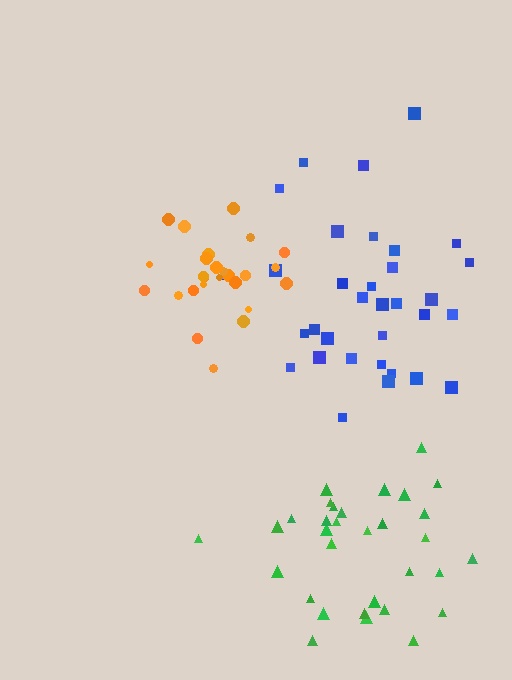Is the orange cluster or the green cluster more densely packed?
Orange.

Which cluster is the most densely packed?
Orange.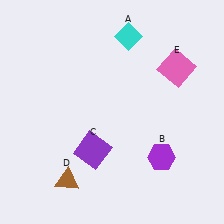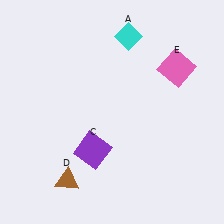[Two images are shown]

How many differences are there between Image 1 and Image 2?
There is 1 difference between the two images.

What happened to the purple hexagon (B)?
The purple hexagon (B) was removed in Image 2. It was in the bottom-right area of Image 1.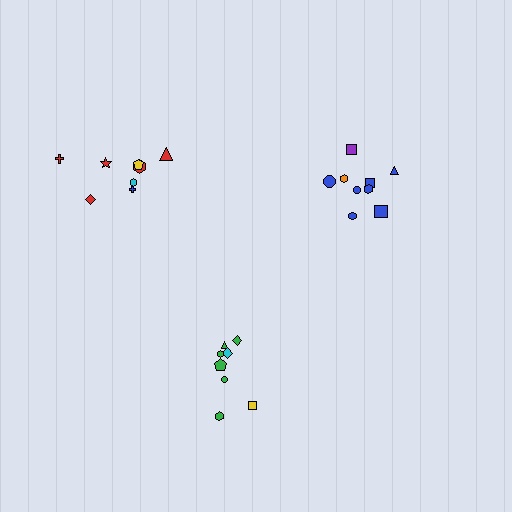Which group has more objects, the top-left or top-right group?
The top-right group.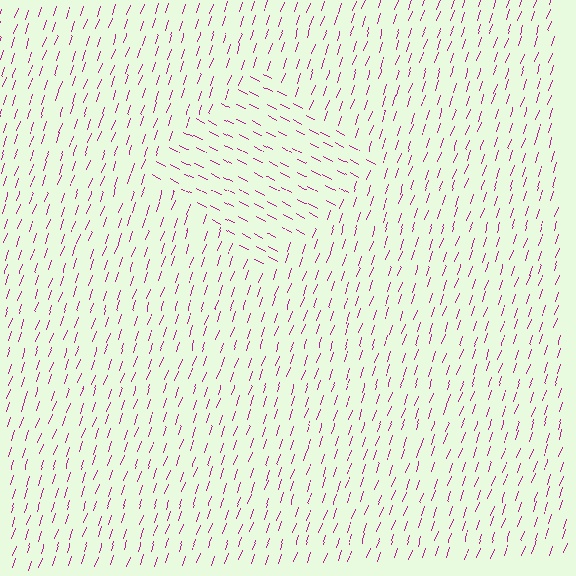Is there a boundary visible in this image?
Yes, there is a texture boundary formed by a change in line orientation.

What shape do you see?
I see a diamond.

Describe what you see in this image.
The image is filled with small magenta line segments. A diamond region in the image has lines oriented differently from the surrounding lines, creating a visible texture boundary.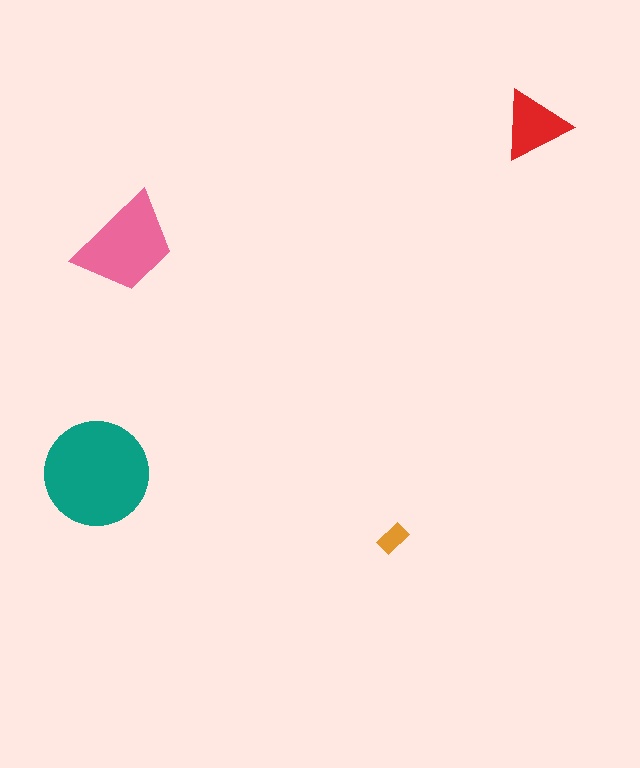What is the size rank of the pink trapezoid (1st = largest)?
2nd.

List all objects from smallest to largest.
The orange rectangle, the red triangle, the pink trapezoid, the teal circle.